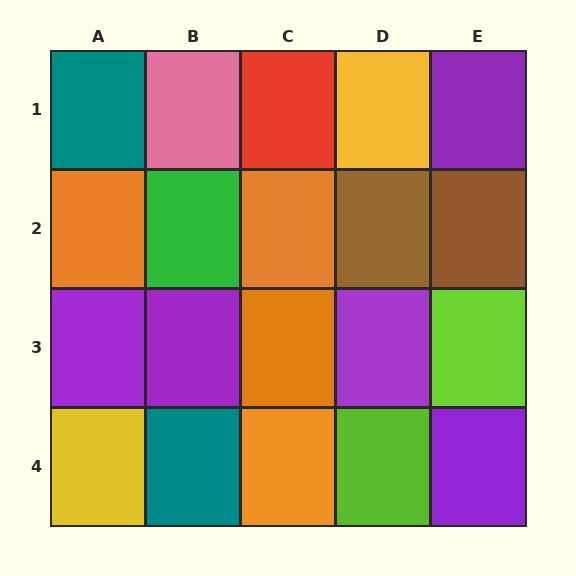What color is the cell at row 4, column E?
Purple.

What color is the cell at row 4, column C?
Orange.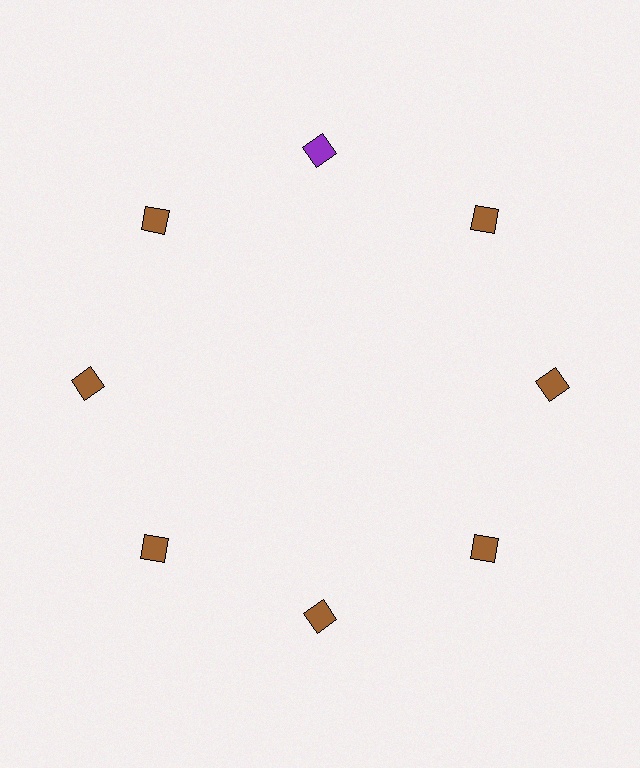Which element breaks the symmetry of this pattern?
The purple square at roughly the 12 o'clock position breaks the symmetry. All other shapes are brown squares.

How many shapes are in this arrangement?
There are 8 shapes arranged in a ring pattern.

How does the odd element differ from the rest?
It has a different color: purple instead of brown.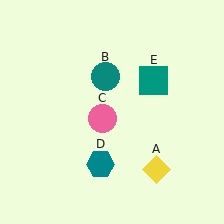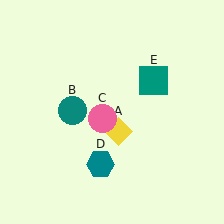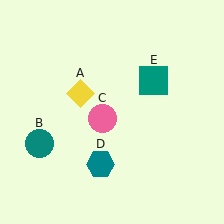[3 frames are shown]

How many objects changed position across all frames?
2 objects changed position: yellow diamond (object A), teal circle (object B).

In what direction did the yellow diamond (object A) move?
The yellow diamond (object A) moved up and to the left.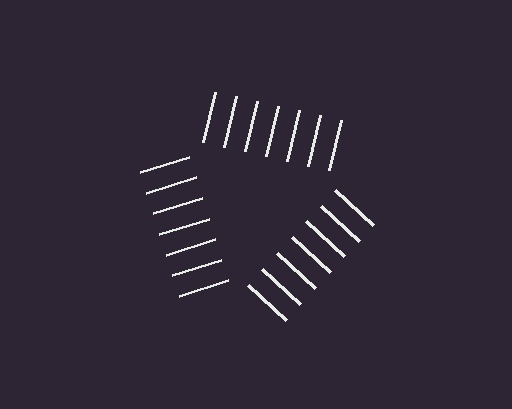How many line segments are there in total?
21 — 7 along each of the 3 edges.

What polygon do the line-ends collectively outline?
An illusory triangle — the line segments terminate on its edges but no continuous stroke is drawn.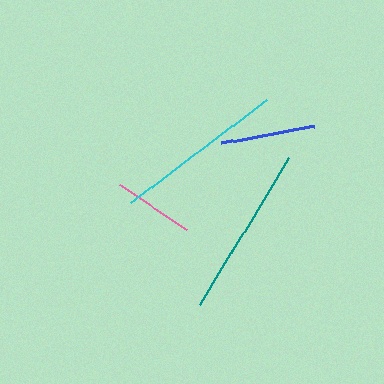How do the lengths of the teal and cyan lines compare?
The teal and cyan lines are approximately the same length.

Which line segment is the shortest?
The pink line is the shortest at approximately 80 pixels.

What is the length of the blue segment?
The blue segment is approximately 94 pixels long.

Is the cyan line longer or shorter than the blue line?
The cyan line is longer than the blue line.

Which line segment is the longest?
The teal line is the longest at approximately 172 pixels.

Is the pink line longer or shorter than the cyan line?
The cyan line is longer than the pink line.